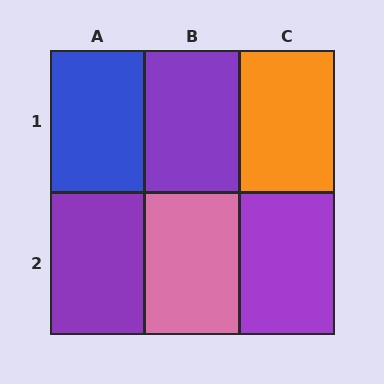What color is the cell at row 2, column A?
Purple.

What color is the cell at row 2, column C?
Purple.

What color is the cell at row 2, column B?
Pink.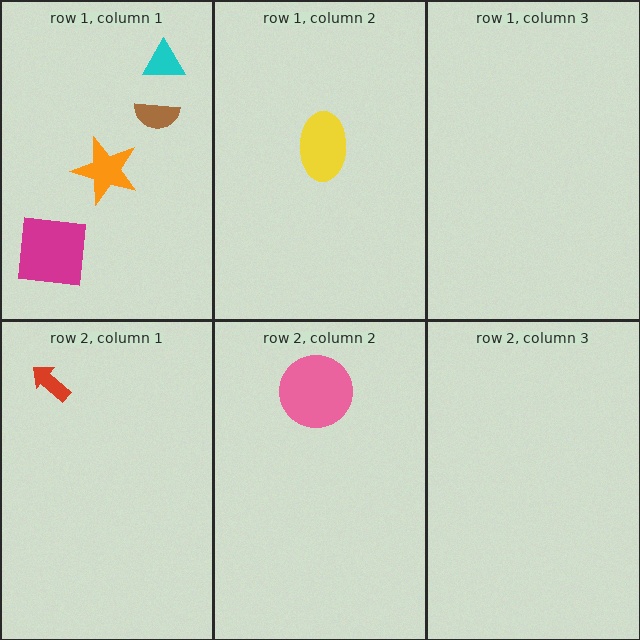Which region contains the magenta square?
The row 1, column 1 region.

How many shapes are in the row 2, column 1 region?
1.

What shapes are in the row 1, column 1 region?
The brown semicircle, the orange star, the cyan triangle, the magenta square.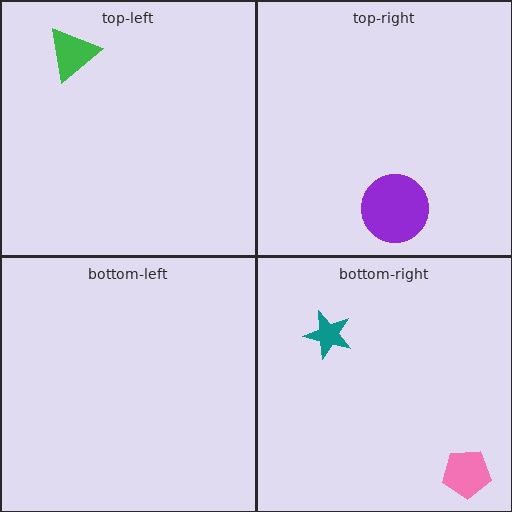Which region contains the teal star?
The bottom-right region.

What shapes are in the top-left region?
The green triangle.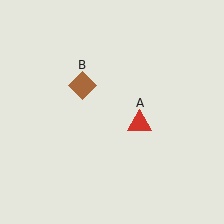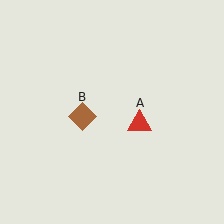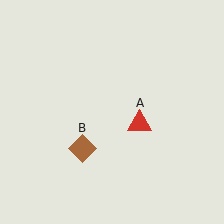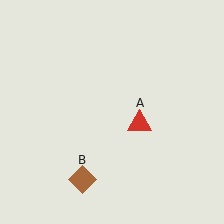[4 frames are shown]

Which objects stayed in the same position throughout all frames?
Red triangle (object A) remained stationary.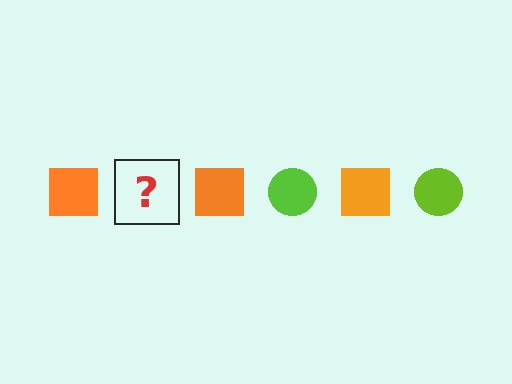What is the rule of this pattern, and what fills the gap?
The rule is that the pattern alternates between orange square and lime circle. The gap should be filled with a lime circle.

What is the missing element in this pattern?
The missing element is a lime circle.